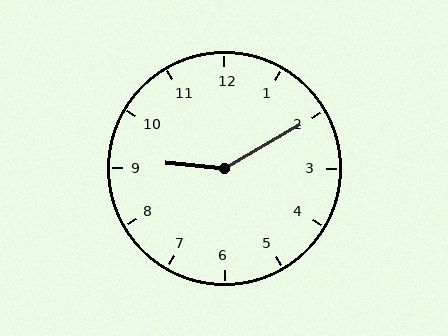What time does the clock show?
9:10.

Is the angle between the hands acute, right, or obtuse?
It is obtuse.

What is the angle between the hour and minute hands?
Approximately 145 degrees.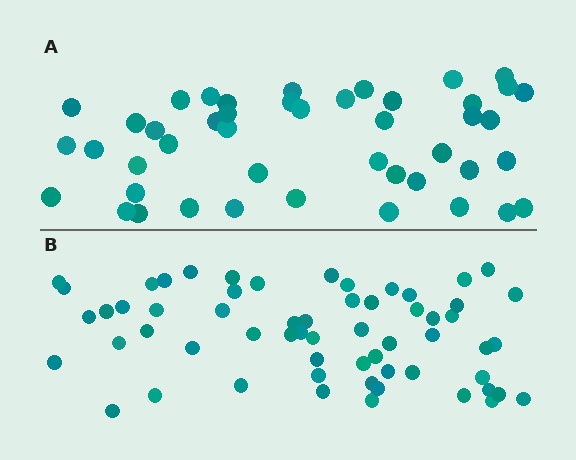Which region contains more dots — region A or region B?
Region B (the bottom region) has more dots.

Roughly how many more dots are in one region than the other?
Region B has approximately 15 more dots than region A.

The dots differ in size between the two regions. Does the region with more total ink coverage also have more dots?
No. Region A has more total ink coverage because its dots are larger, but region B actually contains more individual dots. Total area can be misleading — the number of items is what matters here.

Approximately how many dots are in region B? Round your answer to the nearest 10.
About 60 dots.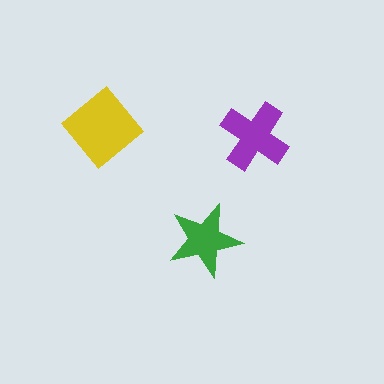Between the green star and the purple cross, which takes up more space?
The purple cross.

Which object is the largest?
The yellow diamond.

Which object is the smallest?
The green star.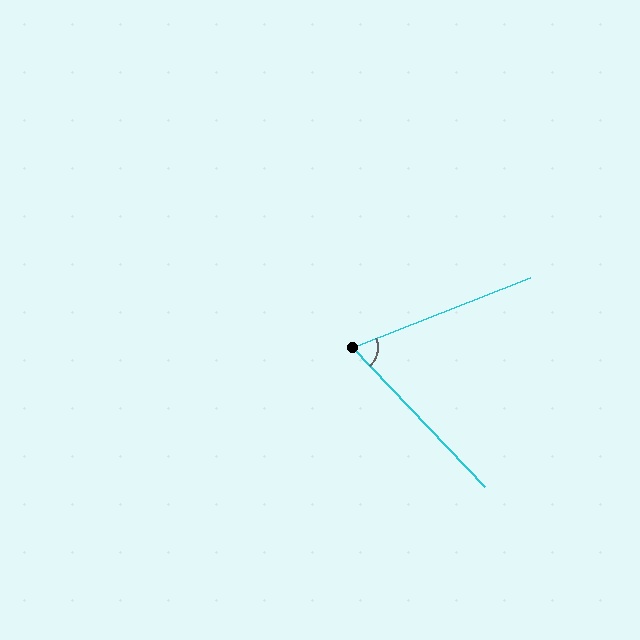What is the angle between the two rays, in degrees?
Approximately 68 degrees.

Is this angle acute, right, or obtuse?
It is acute.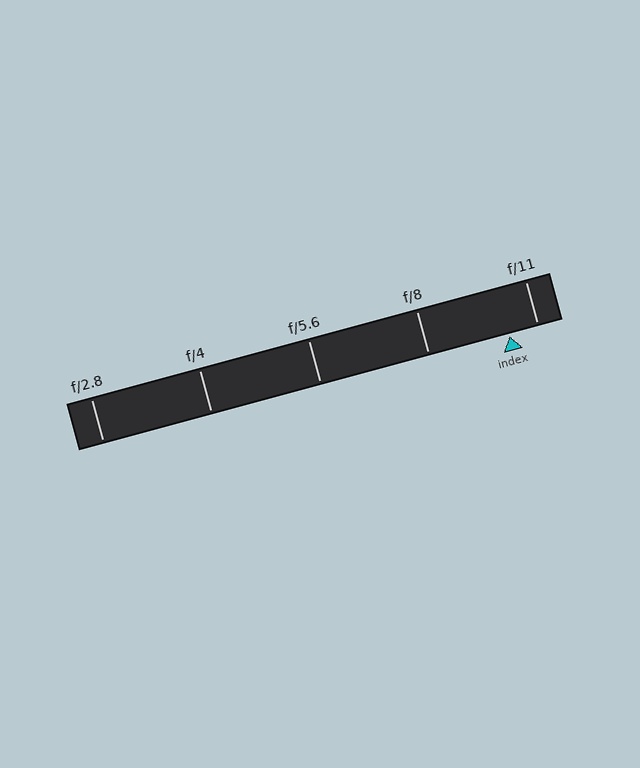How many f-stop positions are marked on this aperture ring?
There are 5 f-stop positions marked.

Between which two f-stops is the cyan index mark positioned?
The index mark is between f/8 and f/11.